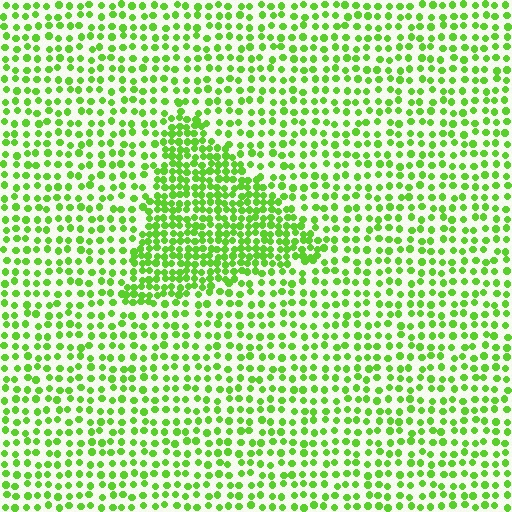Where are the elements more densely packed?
The elements are more densely packed inside the triangle boundary.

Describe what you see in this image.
The image contains small lime elements arranged at two different densities. A triangle-shaped region is visible where the elements are more densely packed than the surrounding area.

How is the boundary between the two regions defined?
The boundary is defined by a change in element density (approximately 1.9x ratio). All elements are the same color, size, and shape.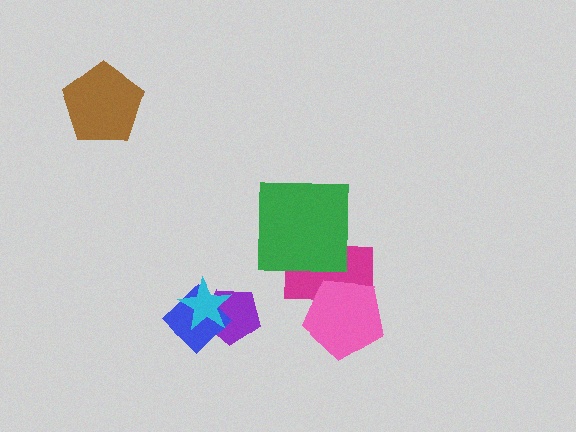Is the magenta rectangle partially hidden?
Yes, it is partially covered by another shape.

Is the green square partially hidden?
No, no other shape covers it.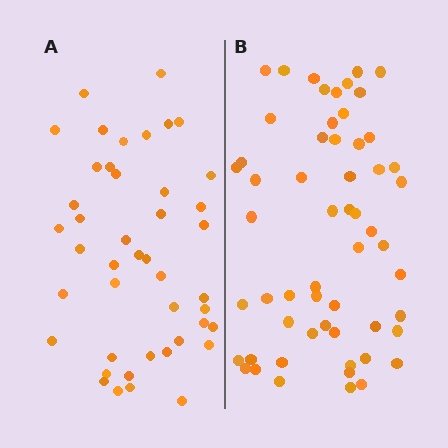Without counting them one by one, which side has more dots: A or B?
Region B (the right region) has more dots.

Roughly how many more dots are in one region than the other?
Region B has approximately 15 more dots than region A.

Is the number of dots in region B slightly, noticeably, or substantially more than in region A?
Region B has noticeably more, but not dramatically so. The ratio is roughly 1.3 to 1.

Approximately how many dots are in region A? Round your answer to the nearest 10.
About 40 dots. (The exact count is 44, which rounds to 40.)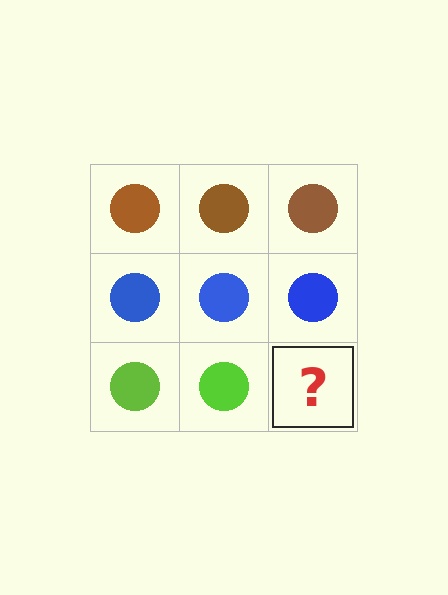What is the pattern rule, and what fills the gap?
The rule is that each row has a consistent color. The gap should be filled with a lime circle.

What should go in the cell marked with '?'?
The missing cell should contain a lime circle.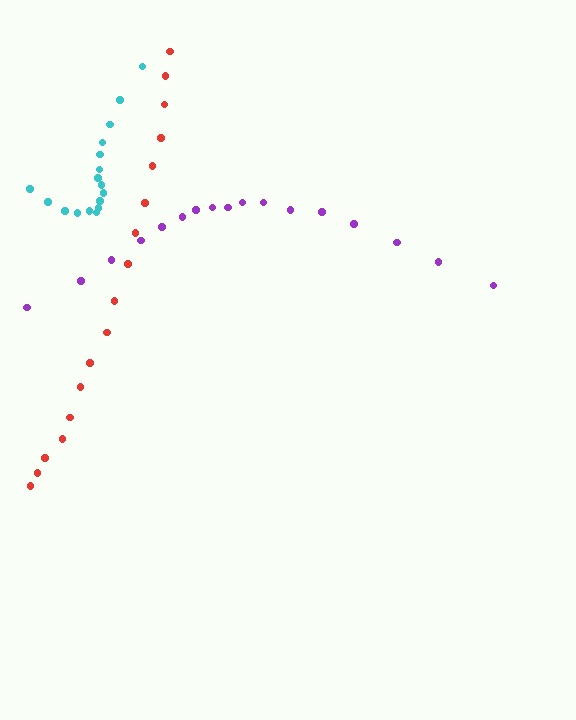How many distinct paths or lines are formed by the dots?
There are 3 distinct paths.